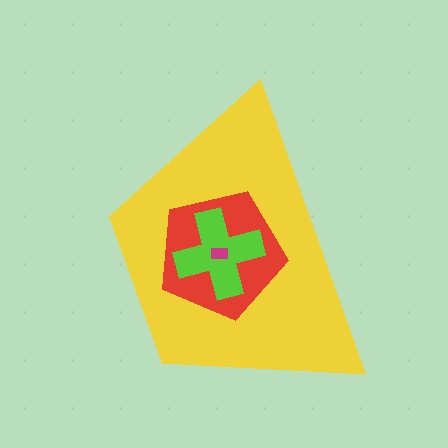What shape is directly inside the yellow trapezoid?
The red pentagon.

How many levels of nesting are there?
4.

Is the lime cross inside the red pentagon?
Yes.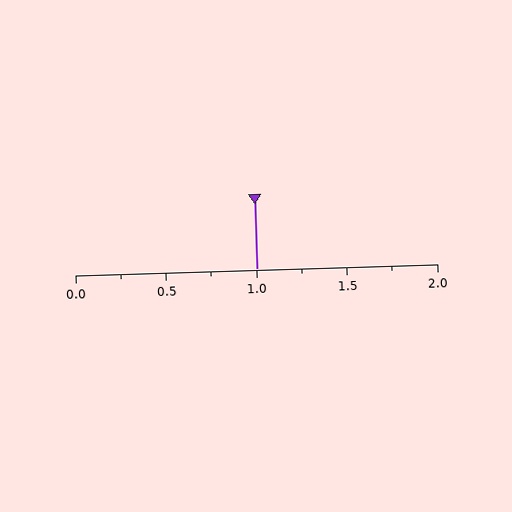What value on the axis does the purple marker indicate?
The marker indicates approximately 1.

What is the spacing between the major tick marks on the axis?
The major ticks are spaced 0.5 apart.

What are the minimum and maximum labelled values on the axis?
The axis runs from 0.0 to 2.0.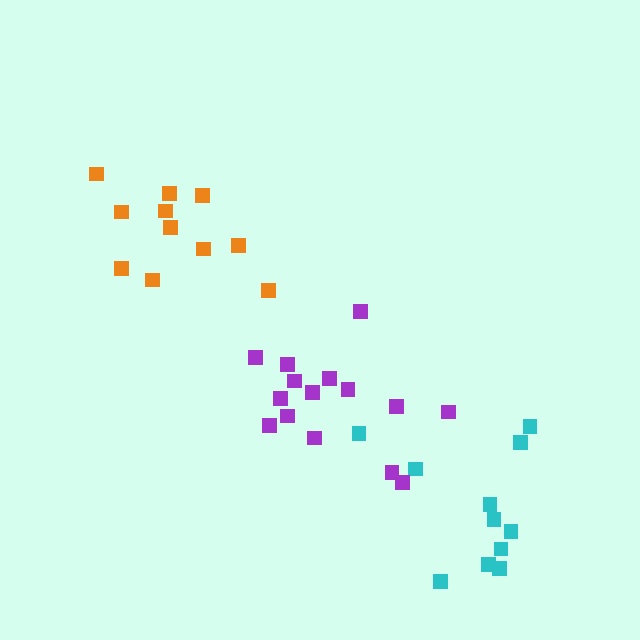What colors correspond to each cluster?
The clusters are colored: orange, cyan, purple.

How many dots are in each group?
Group 1: 11 dots, Group 2: 11 dots, Group 3: 15 dots (37 total).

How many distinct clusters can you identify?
There are 3 distinct clusters.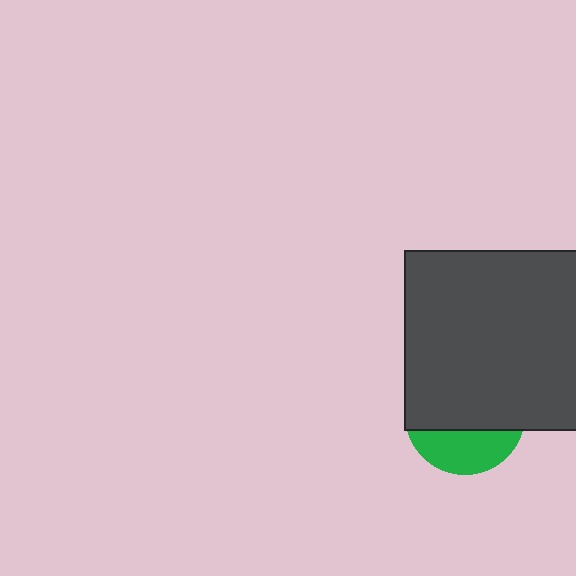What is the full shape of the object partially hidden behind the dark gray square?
The partially hidden object is a green circle.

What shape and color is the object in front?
The object in front is a dark gray square.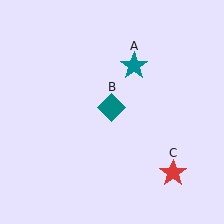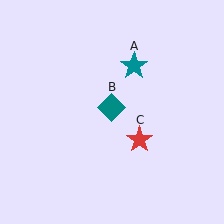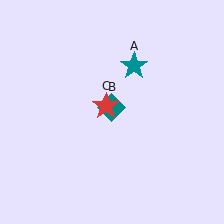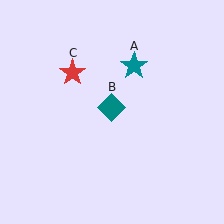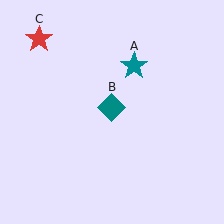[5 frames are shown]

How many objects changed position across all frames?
1 object changed position: red star (object C).